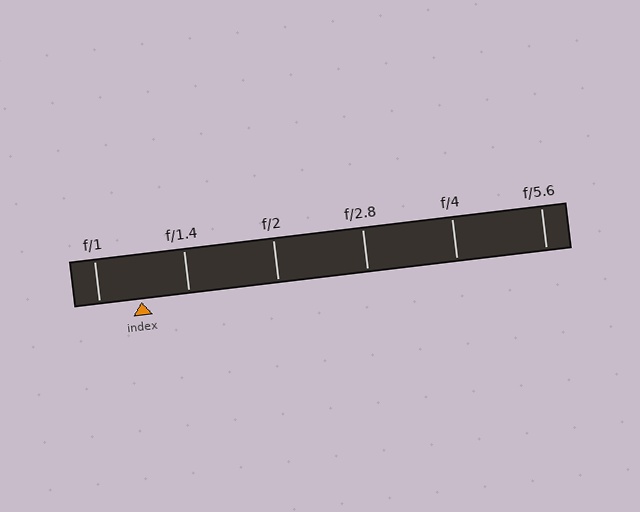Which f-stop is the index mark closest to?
The index mark is closest to f/1.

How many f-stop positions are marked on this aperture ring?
There are 6 f-stop positions marked.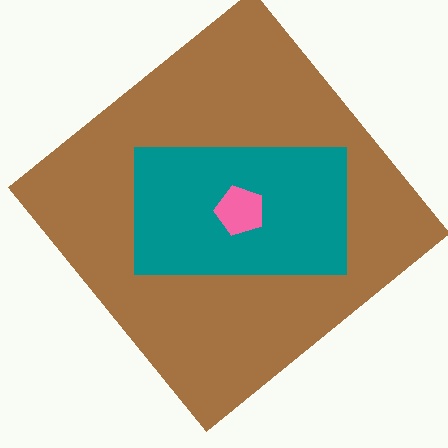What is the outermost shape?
The brown diamond.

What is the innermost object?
The pink pentagon.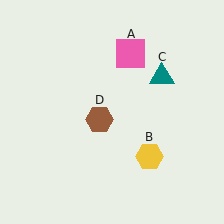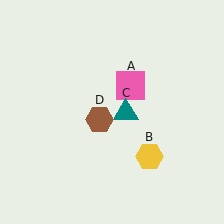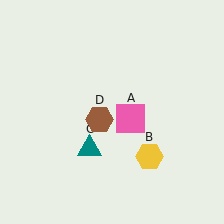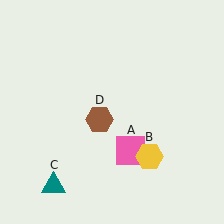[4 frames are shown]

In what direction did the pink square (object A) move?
The pink square (object A) moved down.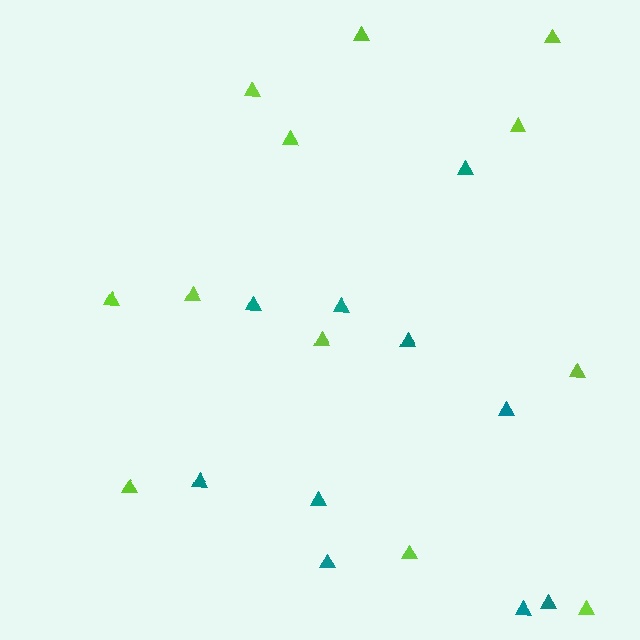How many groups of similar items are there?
There are 2 groups: one group of lime triangles (12) and one group of teal triangles (10).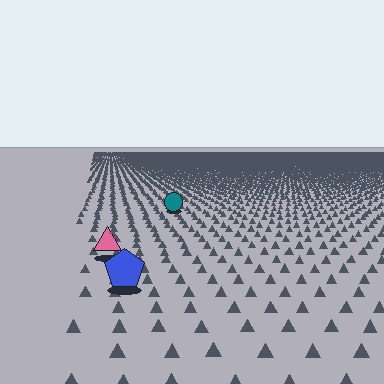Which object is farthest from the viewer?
The teal circle is farthest from the viewer. It appears smaller and the ground texture around it is denser.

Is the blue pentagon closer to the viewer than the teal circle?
Yes. The blue pentagon is closer — you can tell from the texture gradient: the ground texture is coarser near it.